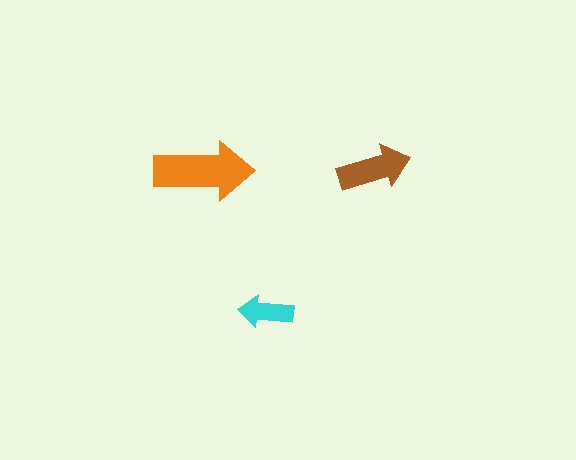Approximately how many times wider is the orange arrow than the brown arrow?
About 1.5 times wider.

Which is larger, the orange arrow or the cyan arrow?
The orange one.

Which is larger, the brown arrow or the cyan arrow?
The brown one.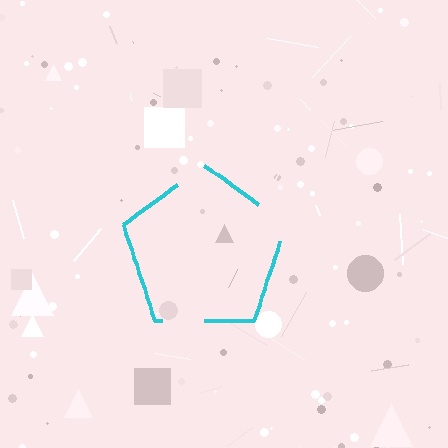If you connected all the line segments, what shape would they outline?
They would outline a pentagon.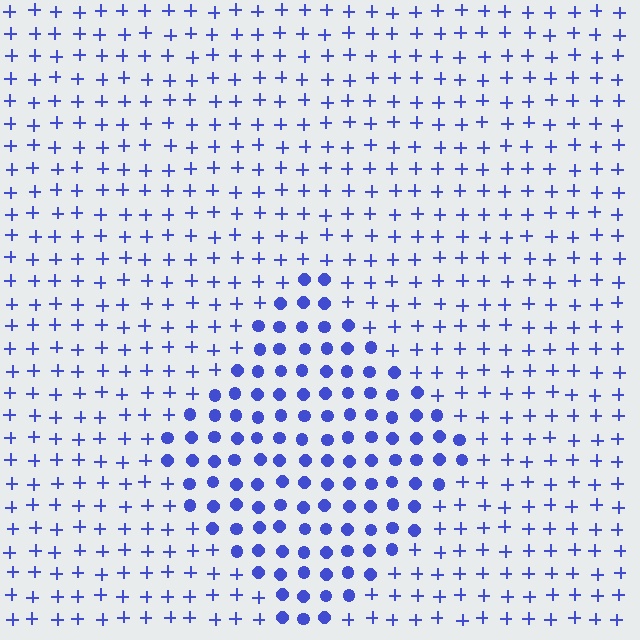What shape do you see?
I see a diamond.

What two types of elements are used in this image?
The image uses circles inside the diamond region and plus signs outside it.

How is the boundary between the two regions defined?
The boundary is defined by a change in element shape: circles inside vs. plus signs outside. All elements share the same color and spacing.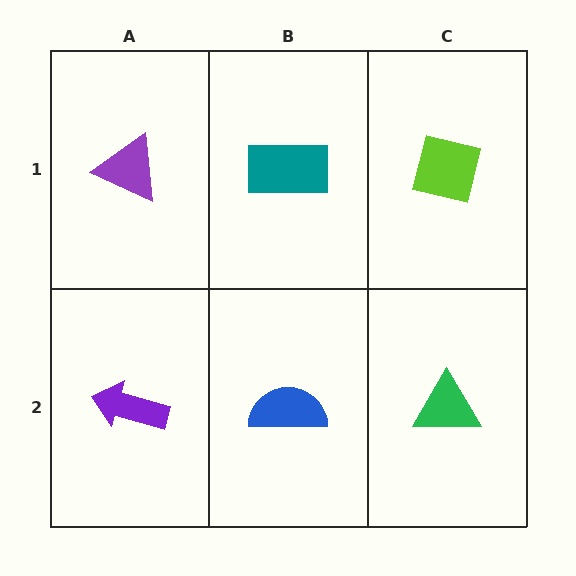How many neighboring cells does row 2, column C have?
2.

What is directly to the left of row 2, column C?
A blue semicircle.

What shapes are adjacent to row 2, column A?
A purple triangle (row 1, column A), a blue semicircle (row 2, column B).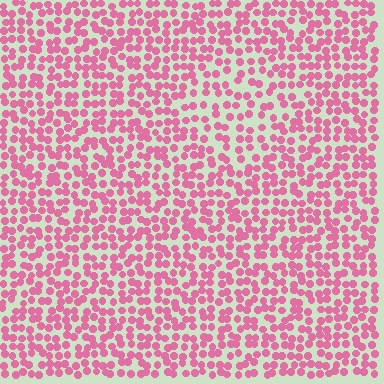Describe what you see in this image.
The image contains small pink elements arranged at two different densities. A diamond-shaped region is visible where the elements are less densely packed than the surrounding area.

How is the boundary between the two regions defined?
The boundary is defined by a change in element density (approximately 1.5x ratio). All elements are the same color, size, and shape.